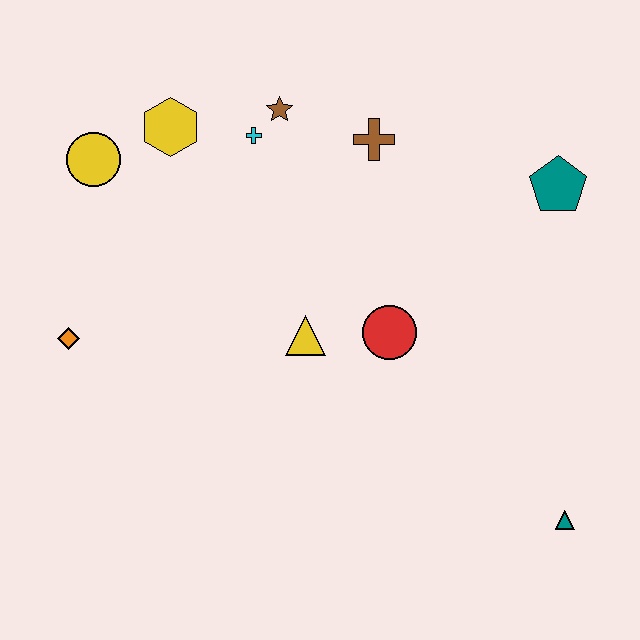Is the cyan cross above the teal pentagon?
Yes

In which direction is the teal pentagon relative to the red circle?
The teal pentagon is to the right of the red circle.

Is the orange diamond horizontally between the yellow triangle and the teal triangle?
No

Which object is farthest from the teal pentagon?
The orange diamond is farthest from the teal pentagon.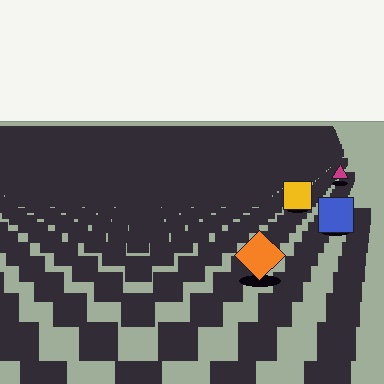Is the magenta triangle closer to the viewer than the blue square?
No. The blue square is closer — you can tell from the texture gradient: the ground texture is coarser near it.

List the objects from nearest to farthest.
From nearest to farthest: the orange diamond, the blue square, the yellow square, the magenta triangle.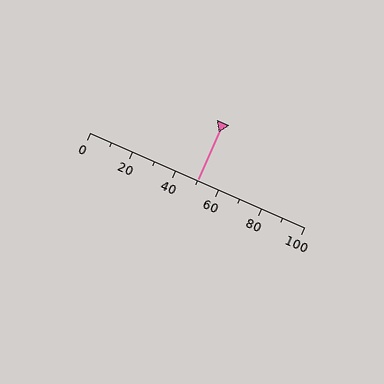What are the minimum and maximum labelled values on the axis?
The axis runs from 0 to 100.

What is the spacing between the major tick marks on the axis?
The major ticks are spaced 20 apart.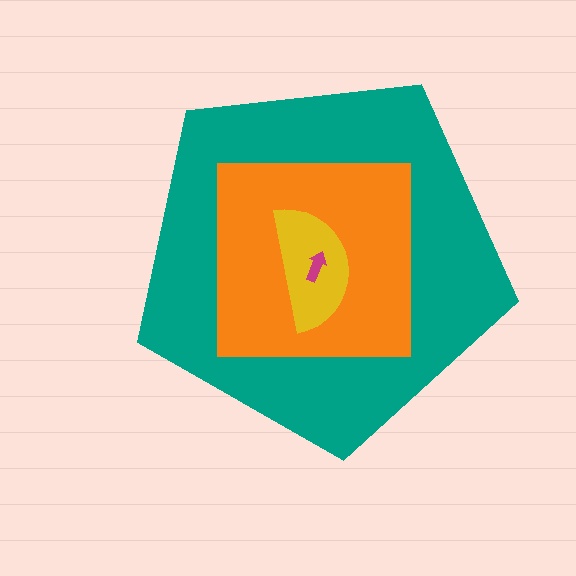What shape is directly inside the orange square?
The yellow semicircle.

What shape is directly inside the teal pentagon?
The orange square.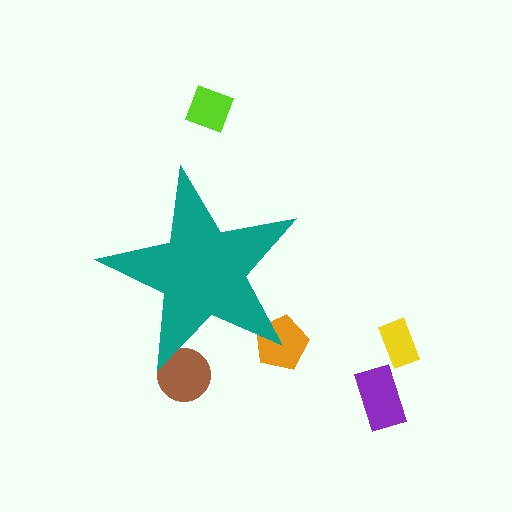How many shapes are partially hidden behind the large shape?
2 shapes are partially hidden.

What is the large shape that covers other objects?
A teal star.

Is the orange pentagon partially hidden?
Yes, the orange pentagon is partially hidden behind the teal star.